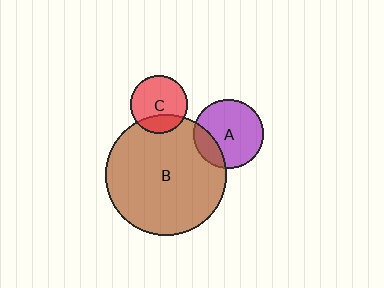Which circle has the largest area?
Circle B (brown).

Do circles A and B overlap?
Yes.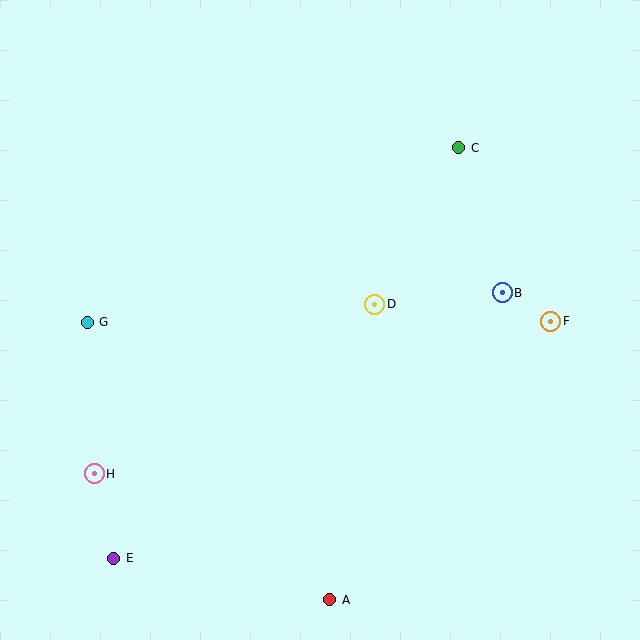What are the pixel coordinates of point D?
Point D is at (375, 305).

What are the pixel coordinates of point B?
Point B is at (502, 293).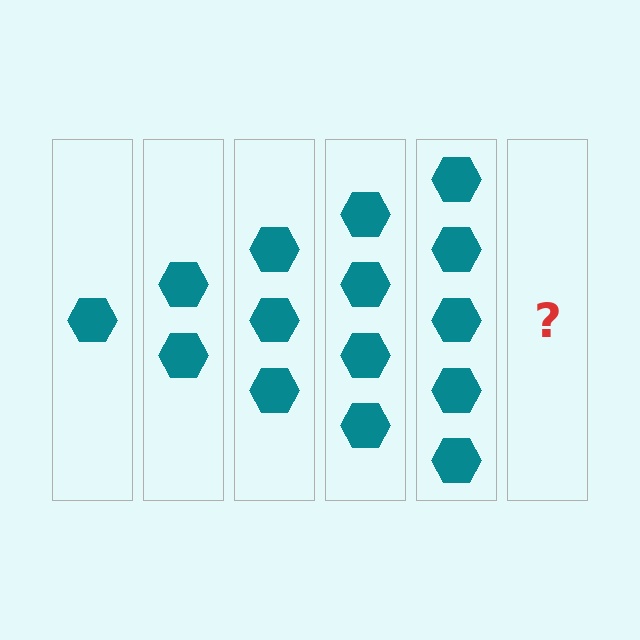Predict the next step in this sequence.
The next step is 6 hexagons.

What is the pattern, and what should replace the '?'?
The pattern is that each step adds one more hexagon. The '?' should be 6 hexagons.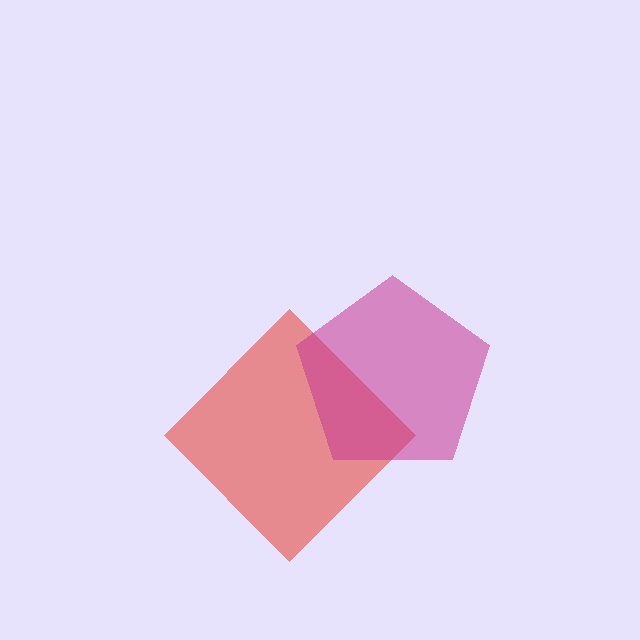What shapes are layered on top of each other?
The layered shapes are: a red diamond, a magenta pentagon.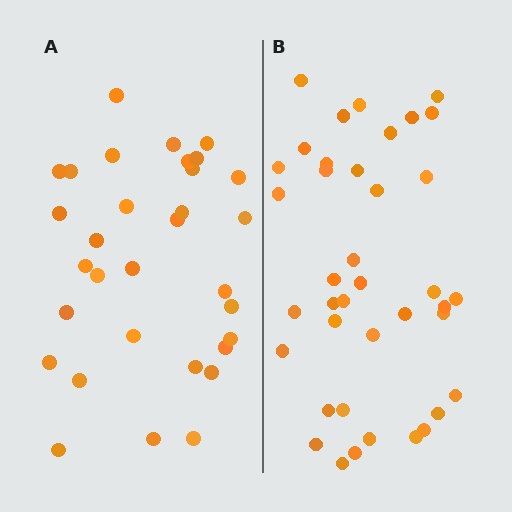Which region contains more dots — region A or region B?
Region B (the right region) has more dots.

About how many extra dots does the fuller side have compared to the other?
Region B has roughly 8 or so more dots than region A.